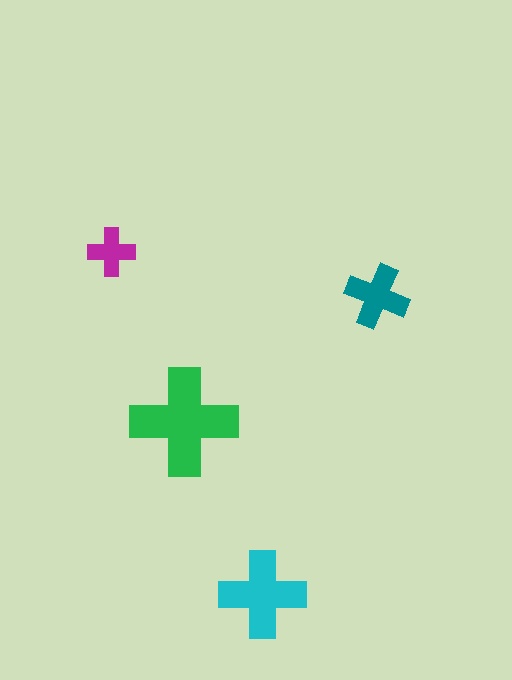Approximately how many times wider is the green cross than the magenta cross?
About 2 times wider.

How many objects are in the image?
There are 4 objects in the image.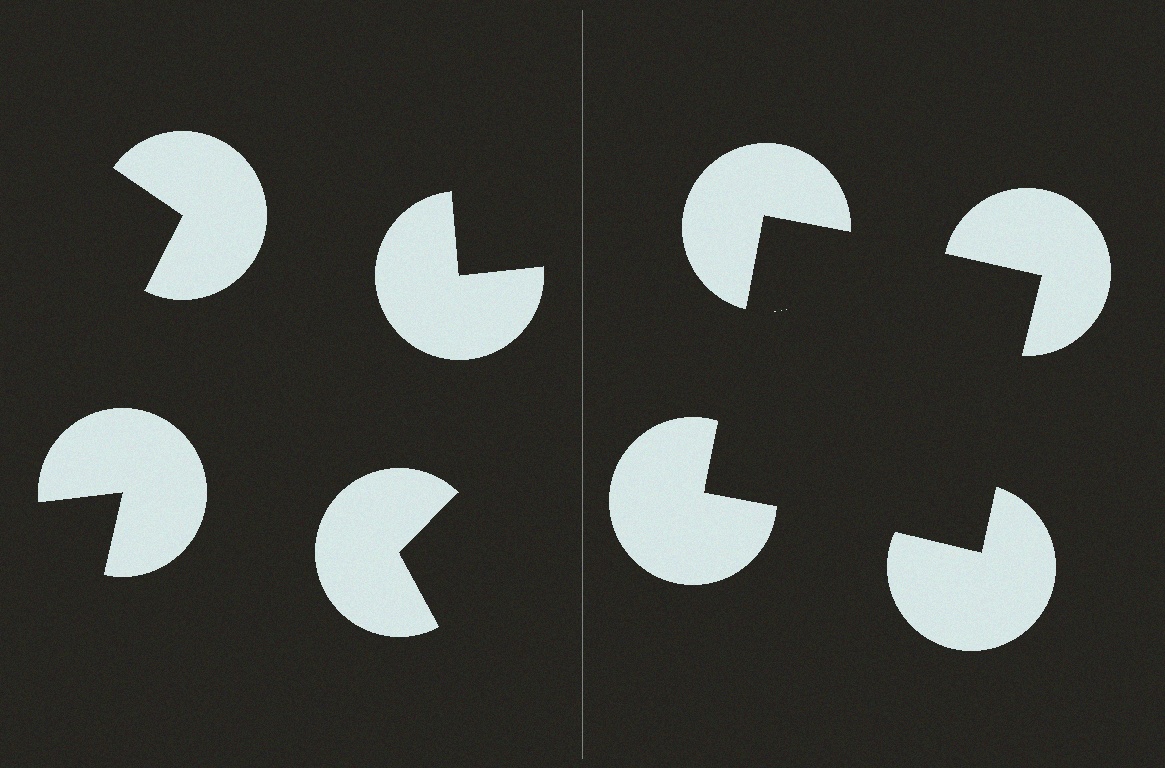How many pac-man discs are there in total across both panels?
8 — 4 on each side.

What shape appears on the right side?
An illusory square.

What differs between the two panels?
The pac-man discs are positioned identically on both sides; only the wedge orientations differ. On the right they align to a square; on the left they are misaligned.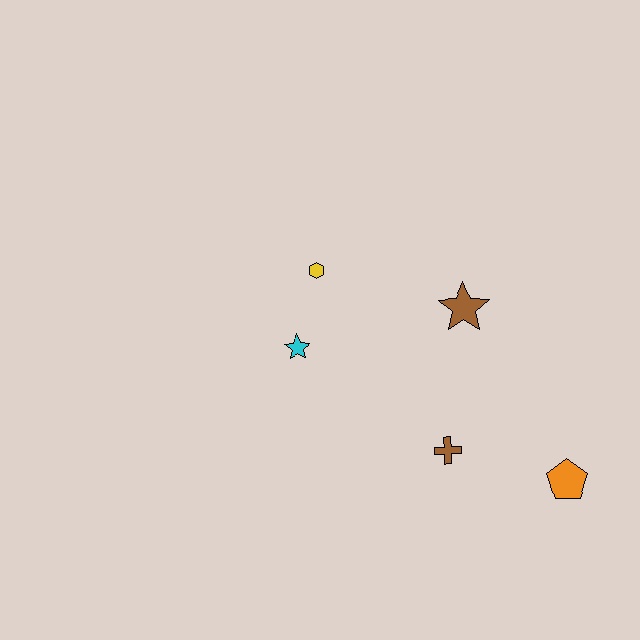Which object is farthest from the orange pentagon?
The yellow hexagon is farthest from the orange pentagon.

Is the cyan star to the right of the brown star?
No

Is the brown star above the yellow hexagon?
No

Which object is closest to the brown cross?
The orange pentagon is closest to the brown cross.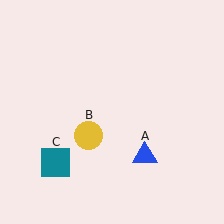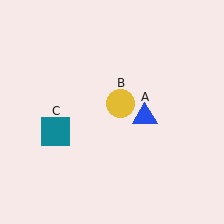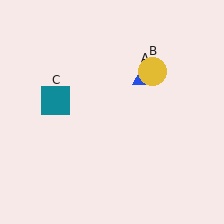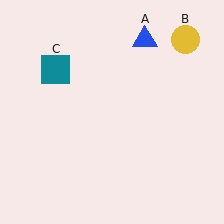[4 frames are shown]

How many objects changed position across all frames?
3 objects changed position: blue triangle (object A), yellow circle (object B), teal square (object C).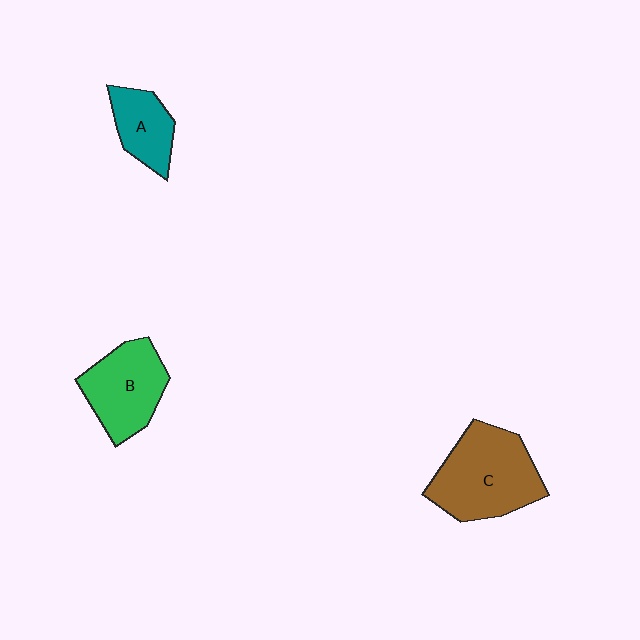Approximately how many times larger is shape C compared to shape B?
Approximately 1.3 times.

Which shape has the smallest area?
Shape A (teal).